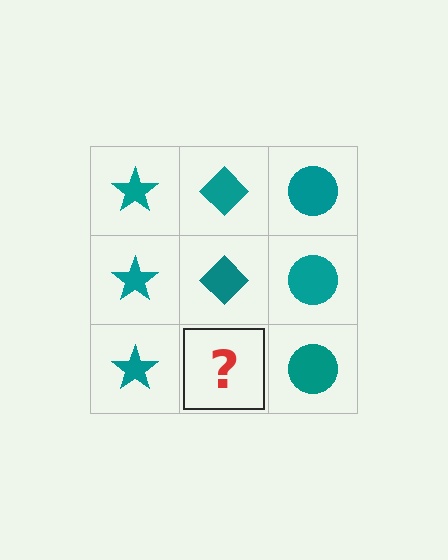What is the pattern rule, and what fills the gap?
The rule is that each column has a consistent shape. The gap should be filled with a teal diamond.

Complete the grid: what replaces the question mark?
The question mark should be replaced with a teal diamond.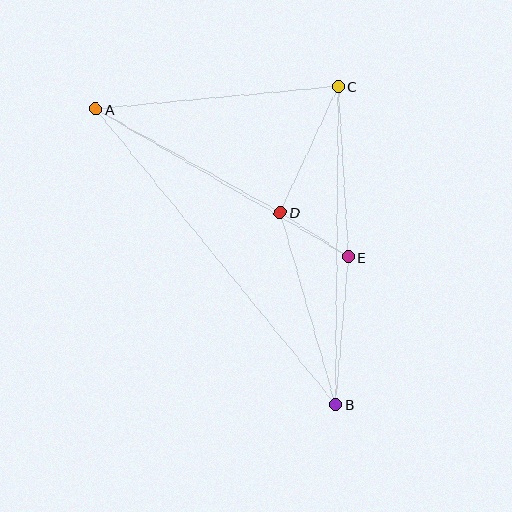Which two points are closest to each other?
Points D and E are closest to each other.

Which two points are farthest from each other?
Points A and B are farthest from each other.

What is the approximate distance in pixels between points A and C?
The distance between A and C is approximately 243 pixels.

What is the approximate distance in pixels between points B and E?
The distance between B and E is approximately 148 pixels.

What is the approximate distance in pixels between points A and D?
The distance between A and D is approximately 212 pixels.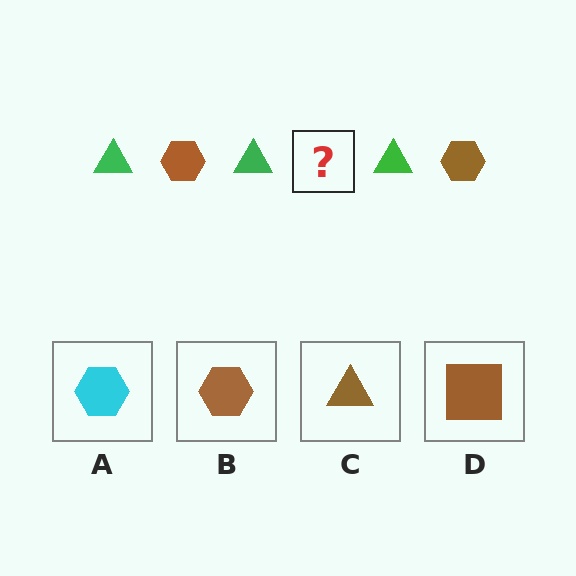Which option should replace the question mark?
Option B.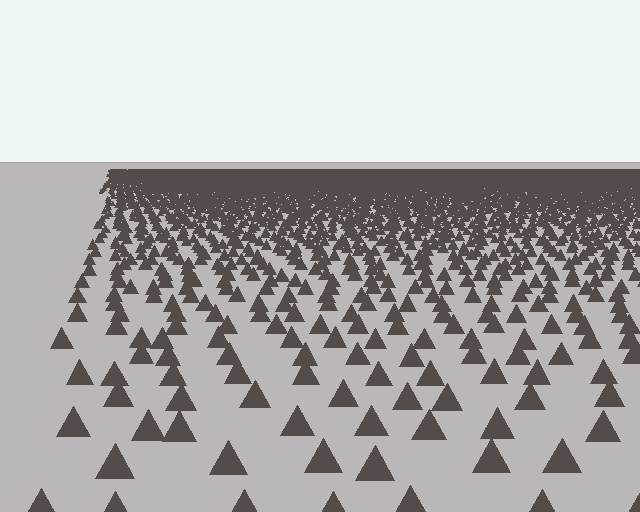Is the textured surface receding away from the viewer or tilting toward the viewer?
The surface is receding away from the viewer. Texture elements get smaller and denser toward the top.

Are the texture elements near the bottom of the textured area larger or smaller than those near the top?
Larger. Near the bottom, elements are closer to the viewer and appear at a bigger on-screen size.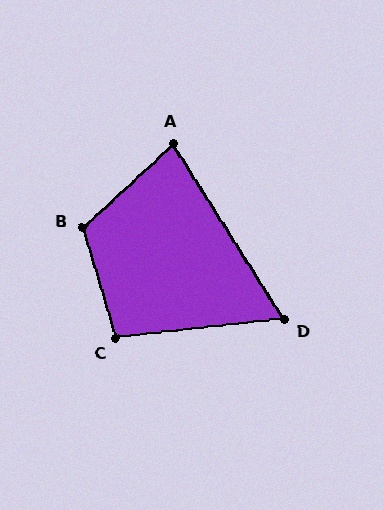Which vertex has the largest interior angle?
B, at approximately 116 degrees.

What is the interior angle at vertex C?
Approximately 100 degrees (obtuse).